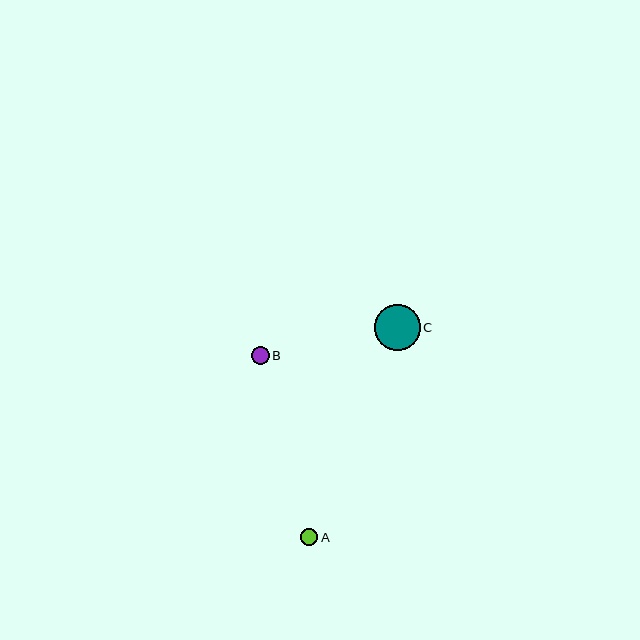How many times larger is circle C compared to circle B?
Circle C is approximately 2.7 times the size of circle B.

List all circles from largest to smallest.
From largest to smallest: C, B, A.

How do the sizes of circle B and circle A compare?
Circle B and circle A are approximately the same size.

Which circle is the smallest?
Circle A is the smallest with a size of approximately 17 pixels.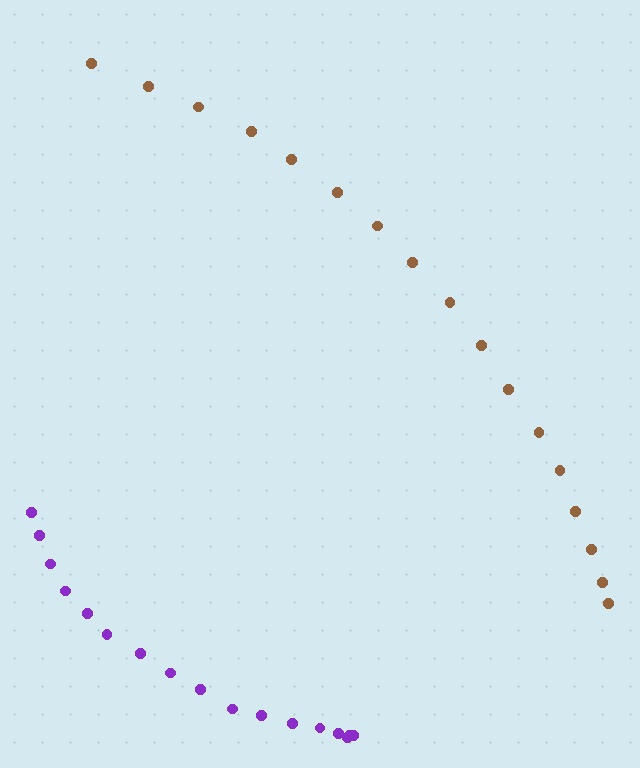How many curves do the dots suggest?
There are 2 distinct paths.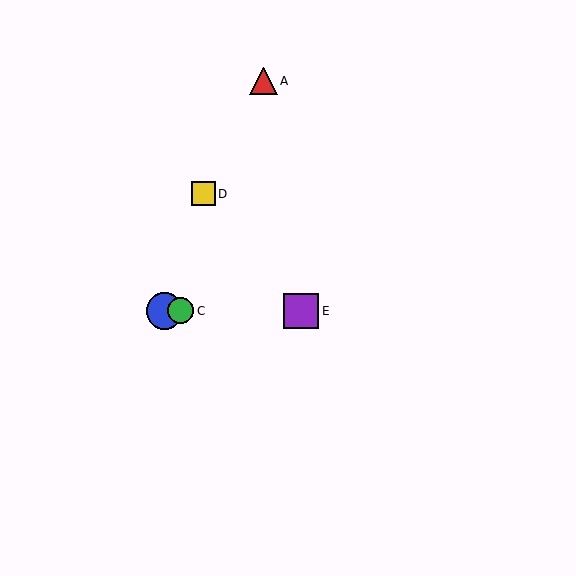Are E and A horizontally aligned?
No, E is at y≈311 and A is at y≈81.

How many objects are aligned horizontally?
3 objects (B, C, E) are aligned horizontally.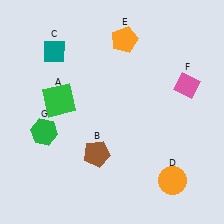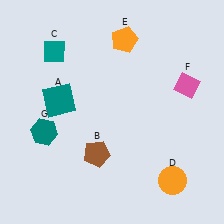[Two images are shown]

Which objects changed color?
A changed from green to teal. G changed from green to teal.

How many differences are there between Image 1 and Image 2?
There are 2 differences between the two images.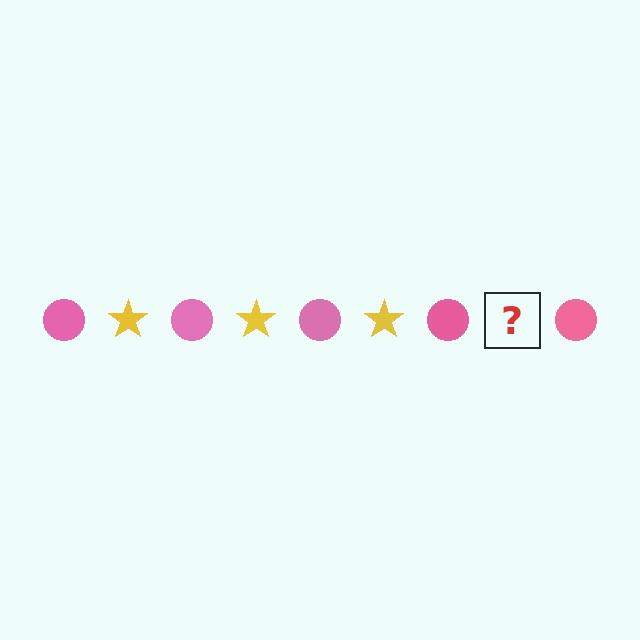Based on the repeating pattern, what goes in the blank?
The blank should be a yellow star.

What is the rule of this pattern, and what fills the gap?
The rule is that the pattern alternates between pink circle and yellow star. The gap should be filled with a yellow star.